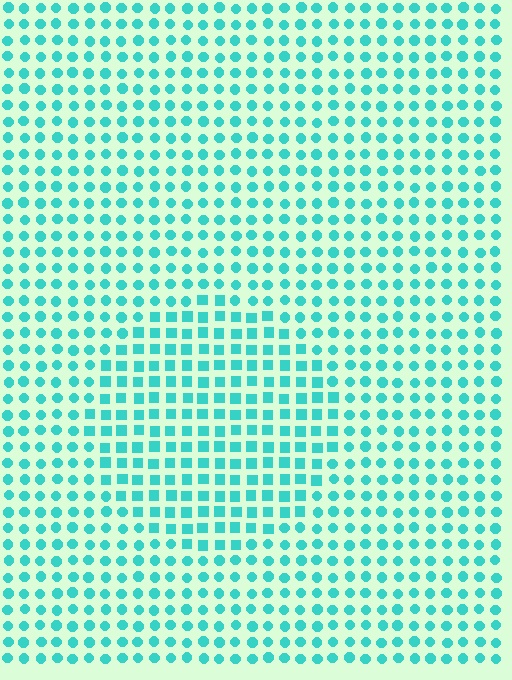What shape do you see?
I see a circle.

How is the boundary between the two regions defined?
The boundary is defined by a change in element shape: squares inside vs. circles outside. All elements share the same color and spacing.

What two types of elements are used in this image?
The image uses squares inside the circle region and circles outside it.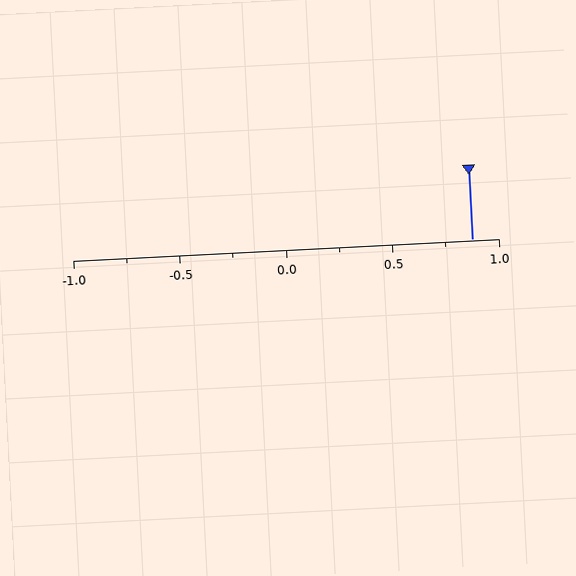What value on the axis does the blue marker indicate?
The marker indicates approximately 0.88.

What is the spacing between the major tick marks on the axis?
The major ticks are spaced 0.5 apart.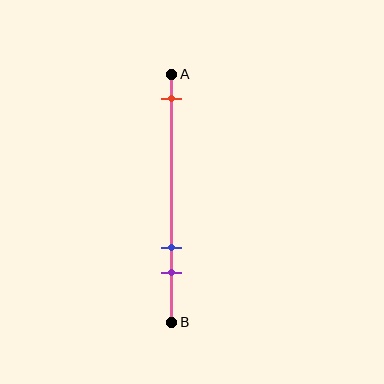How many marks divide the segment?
There are 3 marks dividing the segment.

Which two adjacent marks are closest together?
The blue and purple marks are the closest adjacent pair.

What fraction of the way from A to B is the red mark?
The red mark is approximately 10% (0.1) of the way from A to B.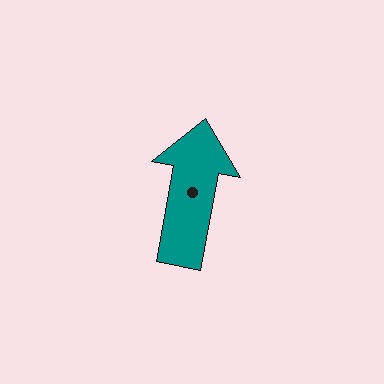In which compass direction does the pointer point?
North.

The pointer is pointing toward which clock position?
Roughly 12 o'clock.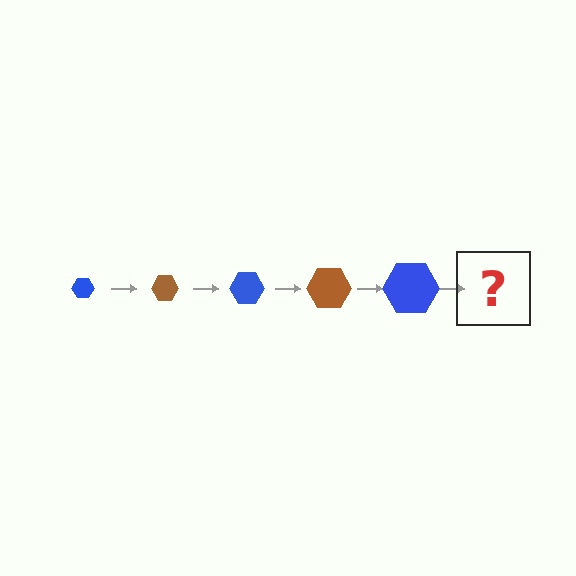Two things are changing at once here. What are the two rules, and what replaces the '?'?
The two rules are that the hexagon grows larger each step and the color cycles through blue and brown. The '?' should be a brown hexagon, larger than the previous one.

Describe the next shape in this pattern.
It should be a brown hexagon, larger than the previous one.